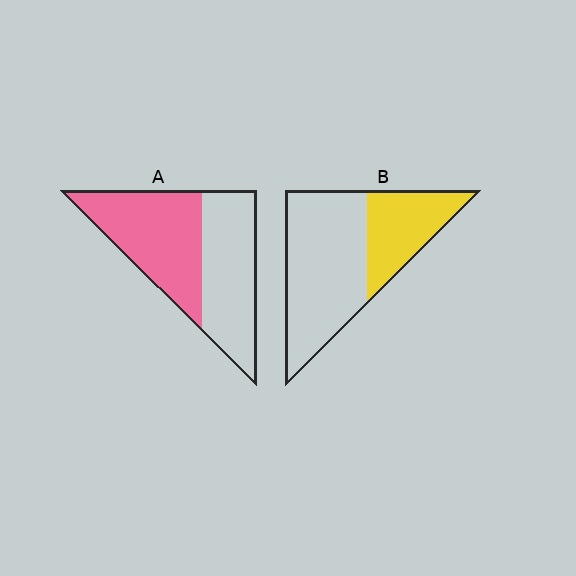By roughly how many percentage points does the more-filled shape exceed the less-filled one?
By roughly 20 percentage points (A over B).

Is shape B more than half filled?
No.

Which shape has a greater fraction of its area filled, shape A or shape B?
Shape A.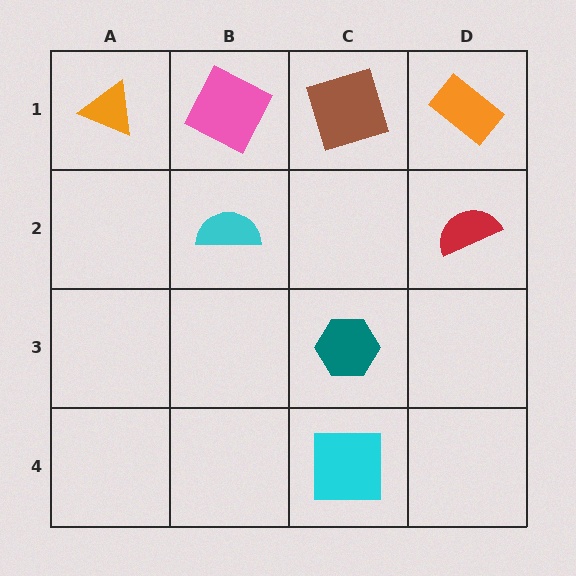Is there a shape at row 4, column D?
No, that cell is empty.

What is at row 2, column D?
A red semicircle.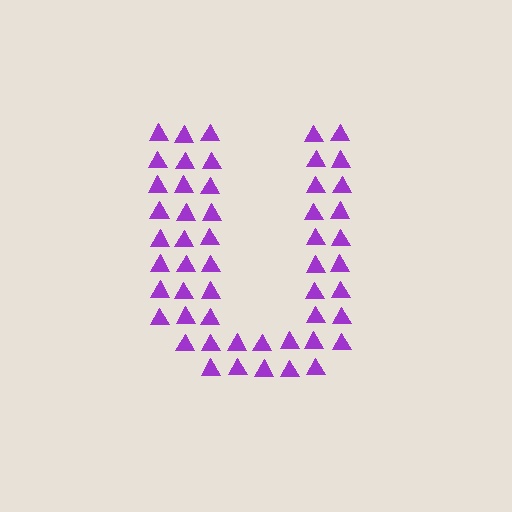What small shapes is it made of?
It is made of small triangles.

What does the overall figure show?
The overall figure shows the letter U.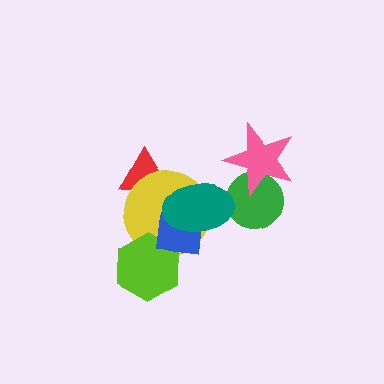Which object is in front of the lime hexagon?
The blue square is in front of the lime hexagon.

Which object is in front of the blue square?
The teal ellipse is in front of the blue square.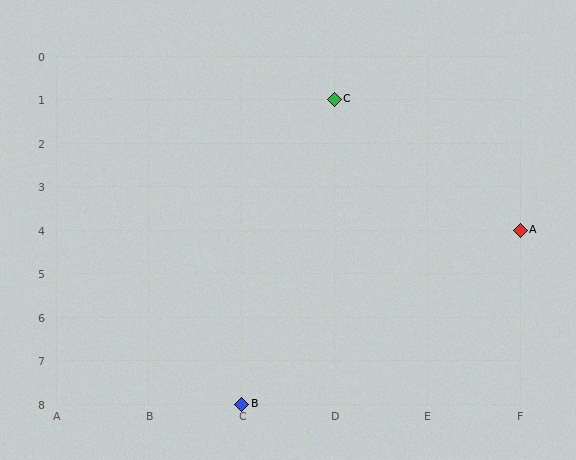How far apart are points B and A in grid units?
Points B and A are 3 columns and 4 rows apart (about 5.0 grid units diagonally).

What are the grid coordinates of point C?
Point C is at grid coordinates (D, 1).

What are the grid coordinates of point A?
Point A is at grid coordinates (F, 4).